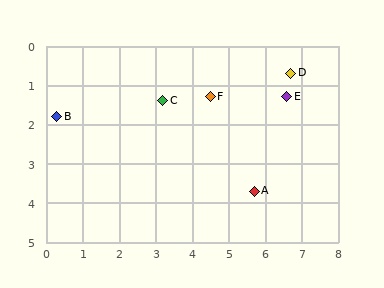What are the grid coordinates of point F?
Point F is at approximately (4.5, 1.3).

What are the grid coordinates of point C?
Point C is at approximately (3.2, 1.4).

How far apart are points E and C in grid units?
Points E and C are about 3.4 grid units apart.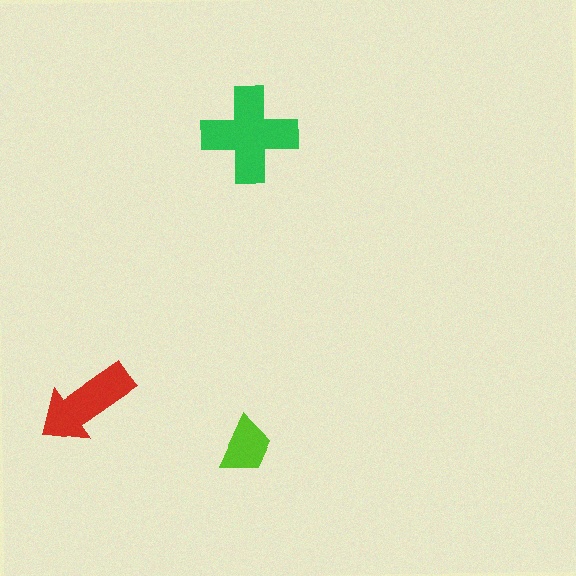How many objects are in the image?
There are 3 objects in the image.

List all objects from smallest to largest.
The lime trapezoid, the red arrow, the green cross.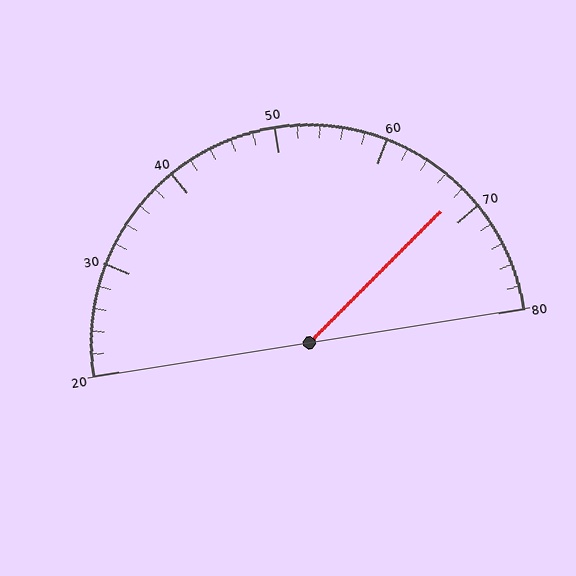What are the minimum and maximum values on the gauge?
The gauge ranges from 20 to 80.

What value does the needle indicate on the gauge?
The needle indicates approximately 68.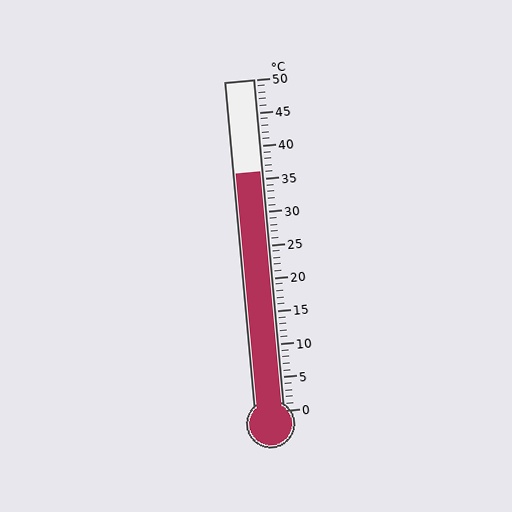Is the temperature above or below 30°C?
The temperature is above 30°C.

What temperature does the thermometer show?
The thermometer shows approximately 36°C.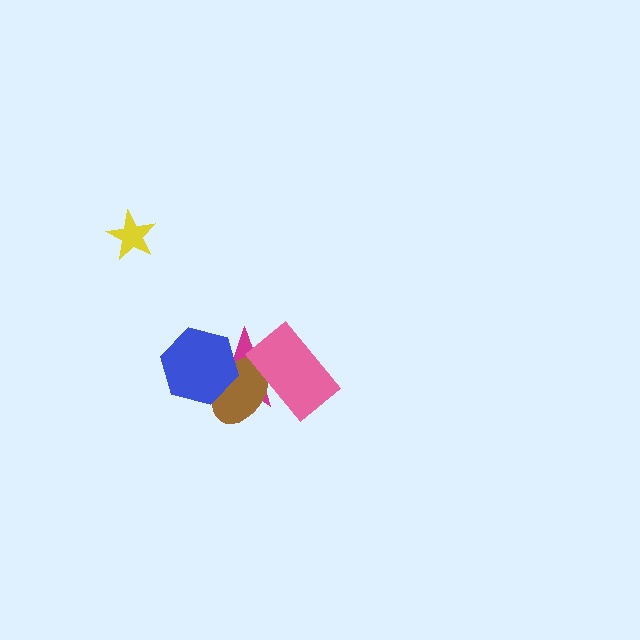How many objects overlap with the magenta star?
3 objects overlap with the magenta star.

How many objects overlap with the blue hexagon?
2 objects overlap with the blue hexagon.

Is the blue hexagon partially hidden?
No, no other shape covers it.